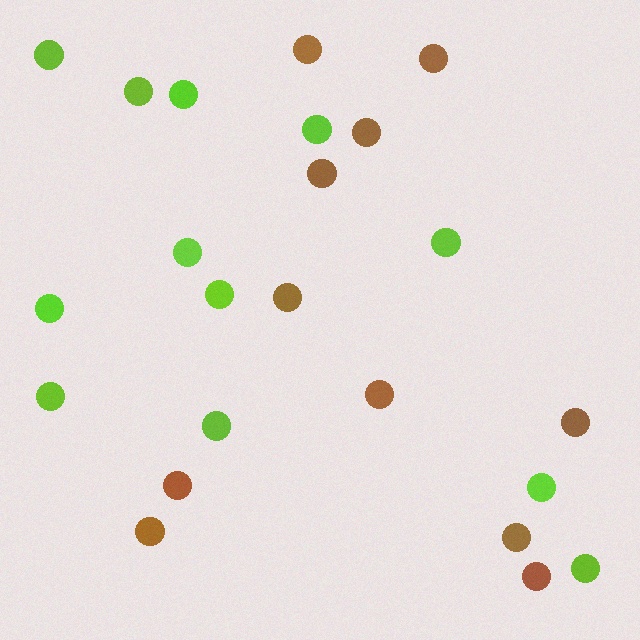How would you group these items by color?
There are 2 groups: one group of lime circles (12) and one group of brown circles (11).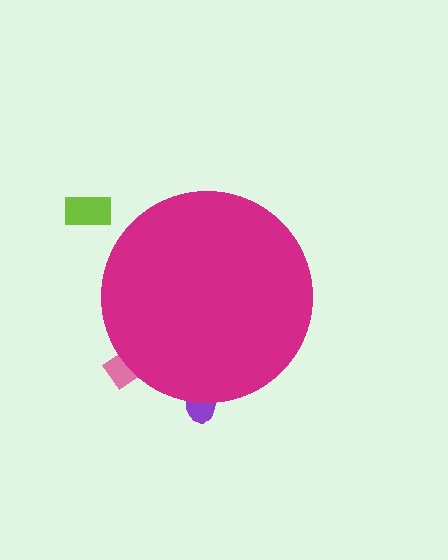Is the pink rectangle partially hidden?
Yes, the pink rectangle is partially hidden behind the magenta circle.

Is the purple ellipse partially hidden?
Yes, the purple ellipse is partially hidden behind the magenta circle.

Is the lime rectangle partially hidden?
No, the lime rectangle is fully visible.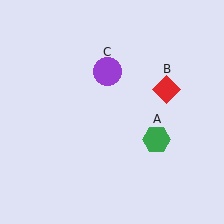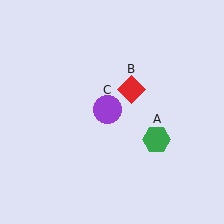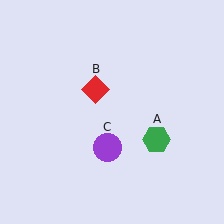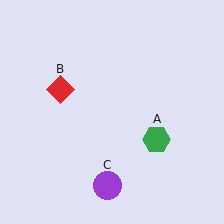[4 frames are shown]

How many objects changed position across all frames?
2 objects changed position: red diamond (object B), purple circle (object C).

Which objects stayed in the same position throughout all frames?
Green hexagon (object A) remained stationary.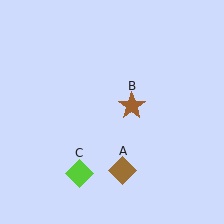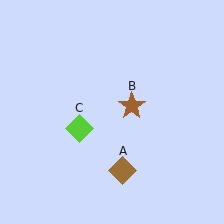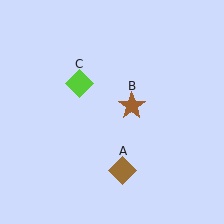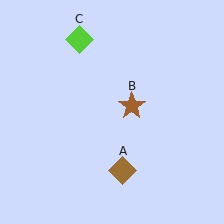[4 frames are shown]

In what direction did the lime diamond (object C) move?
The lime diamond (object C) moved up.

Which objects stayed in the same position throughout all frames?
Brown diamond (object A) and brown star (object B) remained stationary.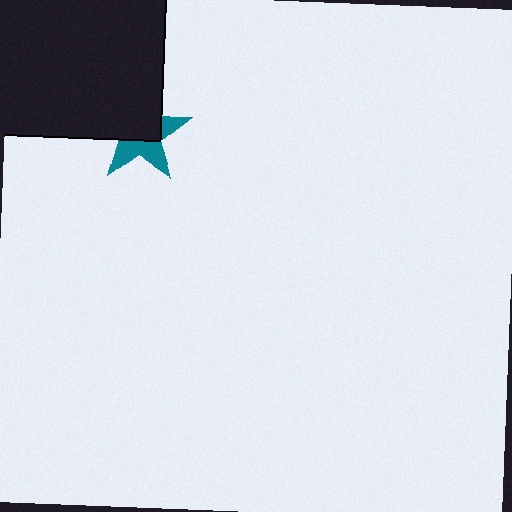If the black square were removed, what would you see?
You would see the complete teal star.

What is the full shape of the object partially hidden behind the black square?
The partially hidden object is a teal star.